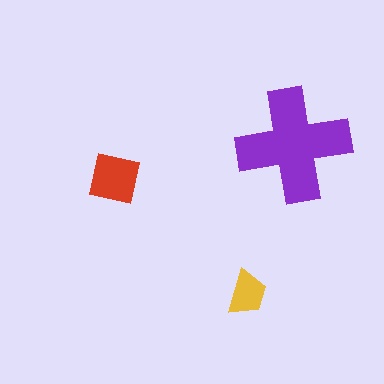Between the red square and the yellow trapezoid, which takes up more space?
The red square.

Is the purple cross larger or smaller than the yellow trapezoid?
Larger.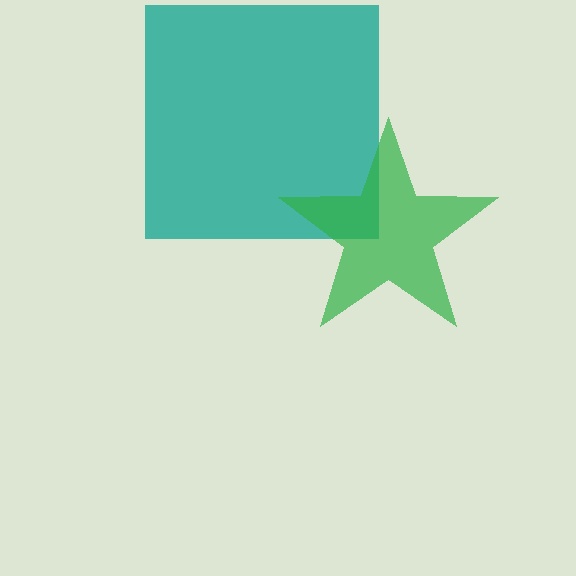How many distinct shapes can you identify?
There are 2 distinct shapes: a teal square, a green star.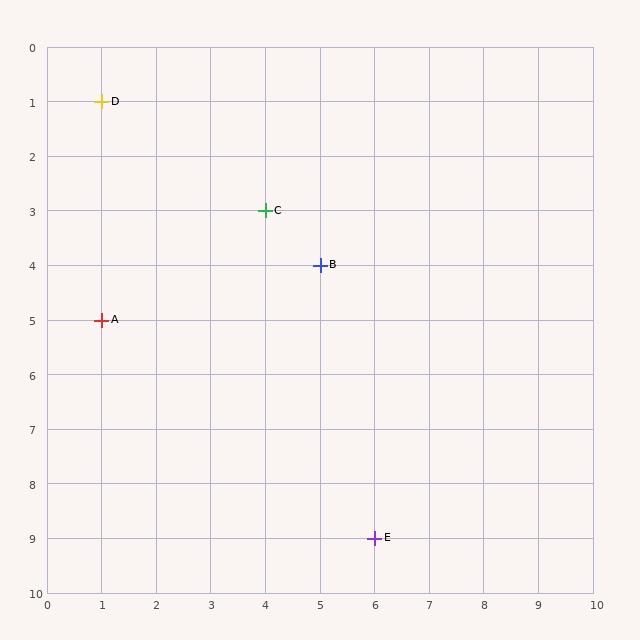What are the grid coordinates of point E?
Point E is at grid coordinates (6, 9).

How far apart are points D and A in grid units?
Points D and A are 4 rows apart.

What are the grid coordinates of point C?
Point C is at grid coordinates (4, 3).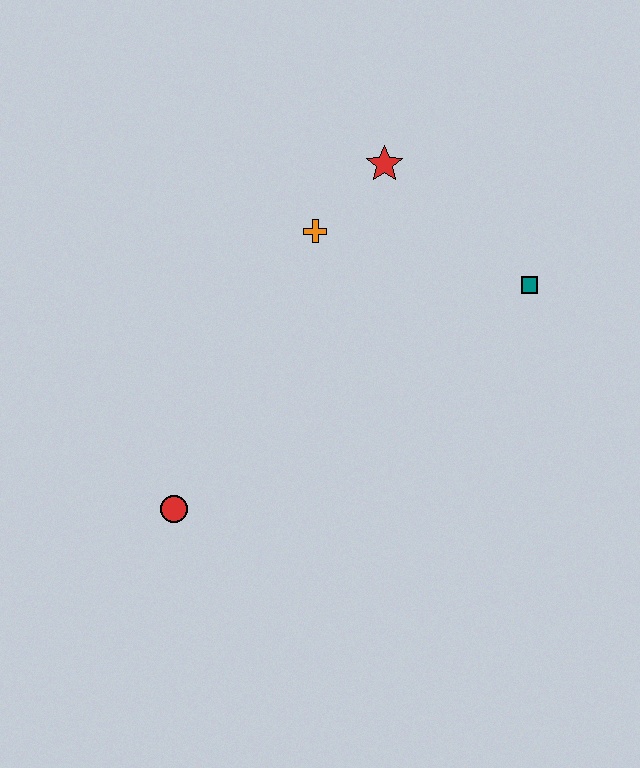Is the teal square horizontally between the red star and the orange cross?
No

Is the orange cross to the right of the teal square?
No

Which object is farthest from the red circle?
The teal square is farthest from the red circle.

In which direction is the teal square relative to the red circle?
The teal square is to the right of the red circle.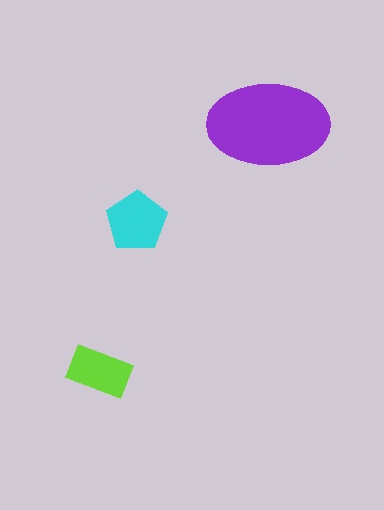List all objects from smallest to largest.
The lime rectangle, the cyan pentagon, the purple ellipse.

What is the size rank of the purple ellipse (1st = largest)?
1st.